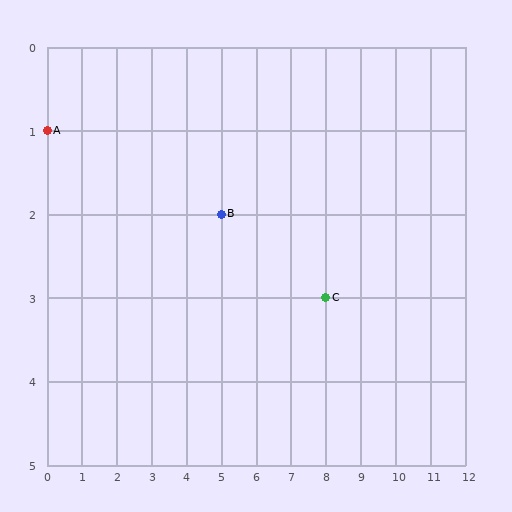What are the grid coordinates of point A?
Point A is at grid coordinates (0, 1).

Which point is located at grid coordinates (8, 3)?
Point C is at (8, 3).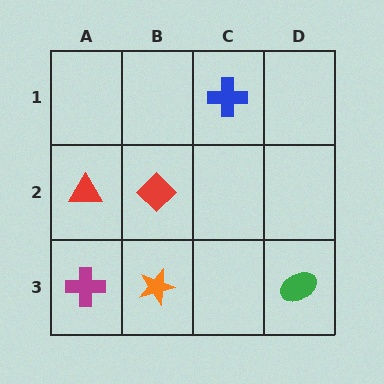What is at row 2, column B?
A red diamond.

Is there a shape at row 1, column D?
No, that cell is empty.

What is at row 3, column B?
An orange star.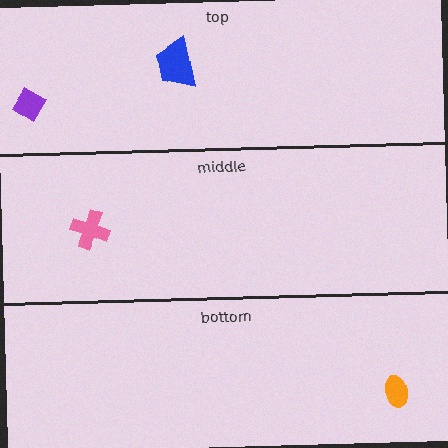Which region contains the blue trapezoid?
The top region.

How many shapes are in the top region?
2.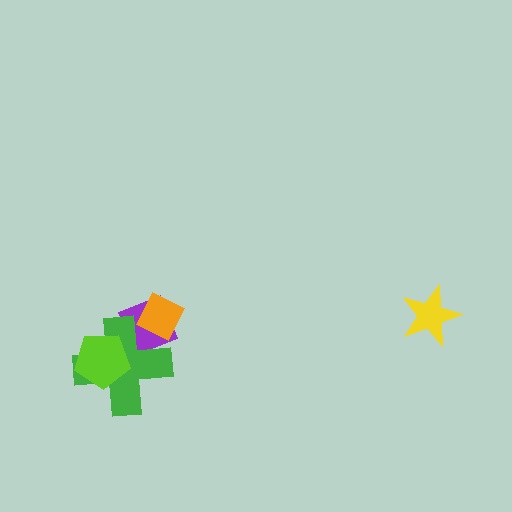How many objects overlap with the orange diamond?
2 objects overlap with the orange diamond.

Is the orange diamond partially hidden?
No, no other shape covers it.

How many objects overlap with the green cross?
3 objects overlap with the green cross.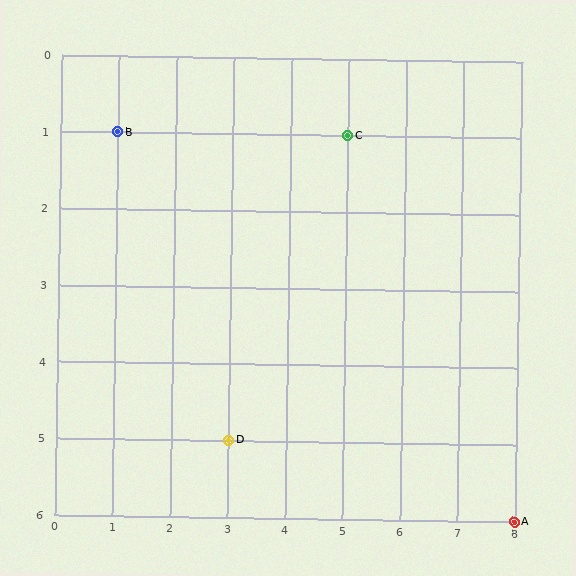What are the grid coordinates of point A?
Point A is at grid coordinates (8, 6).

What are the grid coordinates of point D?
Point D is at grid coordinates (3, 5).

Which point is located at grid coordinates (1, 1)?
Point B is at (1, 1).